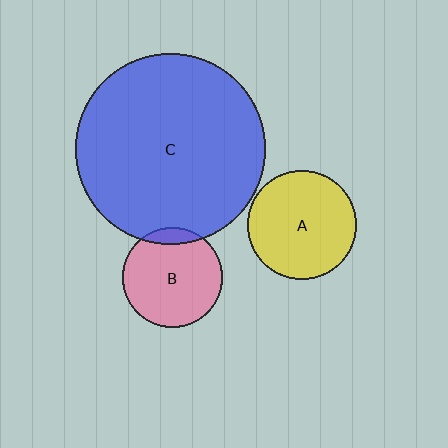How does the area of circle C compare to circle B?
Approximately 3.7 times.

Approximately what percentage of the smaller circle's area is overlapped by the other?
Approximately 10%.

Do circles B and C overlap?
Yes.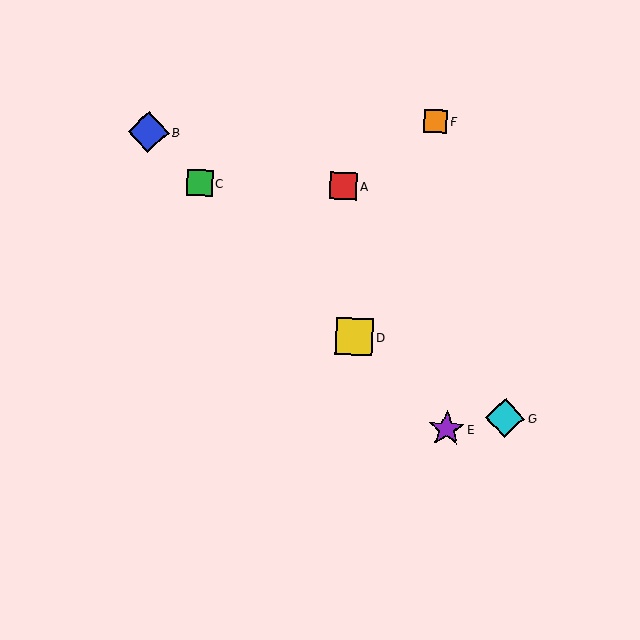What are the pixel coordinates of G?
Object G is at (505, 418).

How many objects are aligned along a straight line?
4 objects (B, C, D, E) are aligned along a straight line.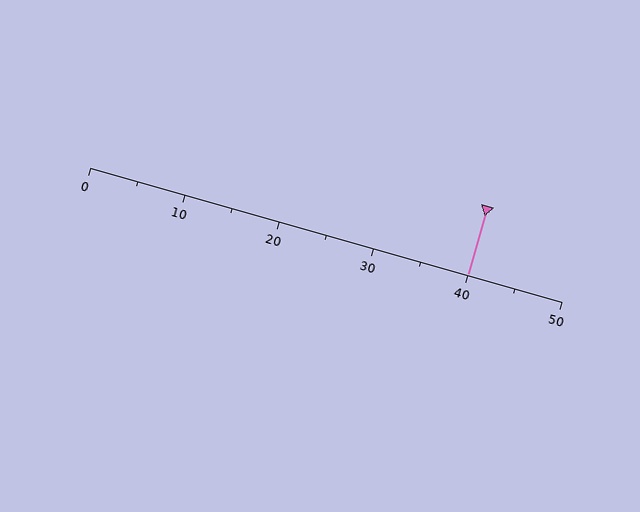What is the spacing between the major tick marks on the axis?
The major ticks are spaced 10 apart.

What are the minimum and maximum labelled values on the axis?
The axis runs from 0 to 50.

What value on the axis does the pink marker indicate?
The marker indicates approximately 40.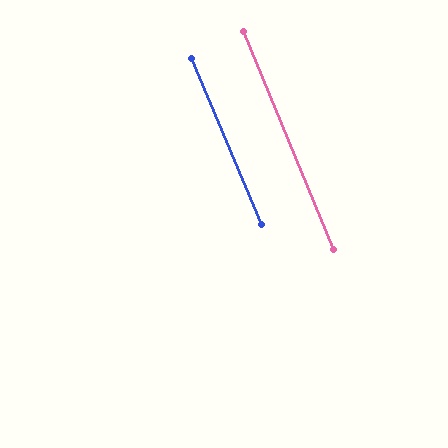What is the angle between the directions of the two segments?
Approximately 1 degree.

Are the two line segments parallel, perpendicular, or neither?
Parallel — their directions differ by only 0.8°.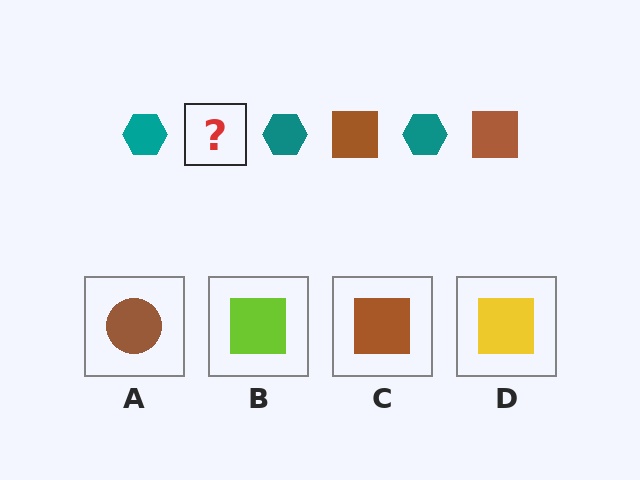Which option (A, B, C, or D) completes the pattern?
C.